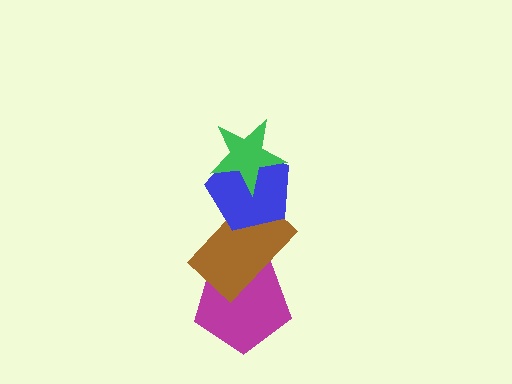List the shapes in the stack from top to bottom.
From top to bottom: the green star, the blue pentagon, the brown rectangle, the magenta pentagon.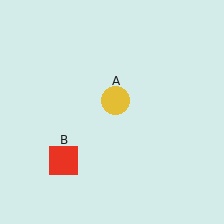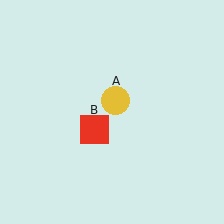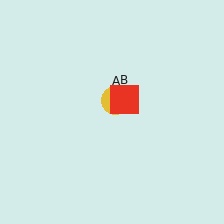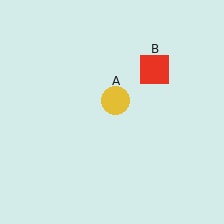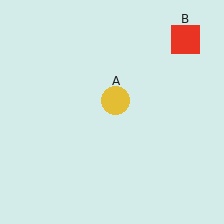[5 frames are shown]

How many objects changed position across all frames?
1 object changed position: red square (object B).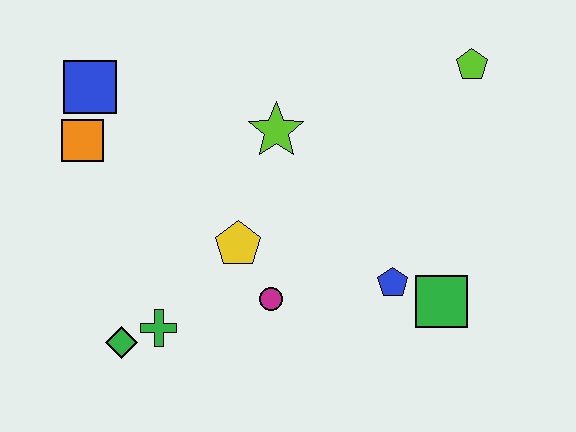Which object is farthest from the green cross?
The lime pentagon is farthest from the green cross.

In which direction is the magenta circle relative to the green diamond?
The magenta circle is to the right of the green diamond.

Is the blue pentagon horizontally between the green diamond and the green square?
Yes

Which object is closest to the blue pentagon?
The green square is closest to the blue pentagon.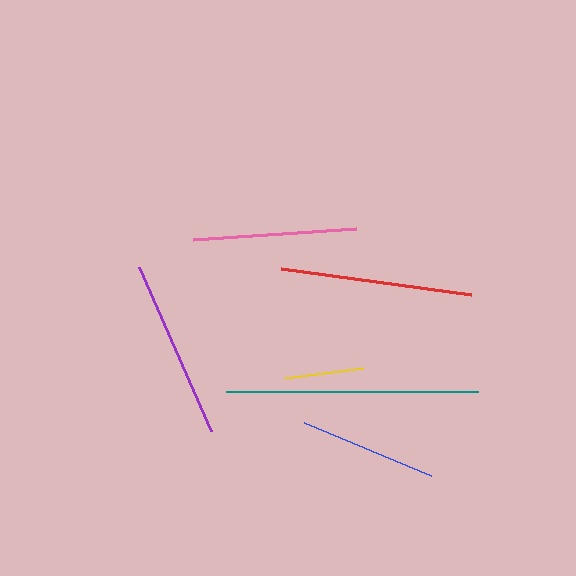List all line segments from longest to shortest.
From longest to shortest: teal, red, purple, pink, blue, yellow.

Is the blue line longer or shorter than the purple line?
The purple line is longer than the blue line.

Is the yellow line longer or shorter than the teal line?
The teal line is longer than the yellow line.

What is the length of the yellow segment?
The yellow segment is approximately 79 pixels long.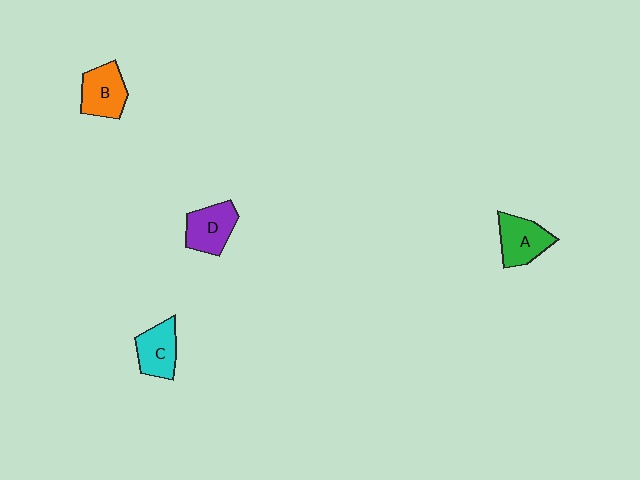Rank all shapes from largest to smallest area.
From largest to smallest: A (green), B (orange), D (purple), C (cyan).